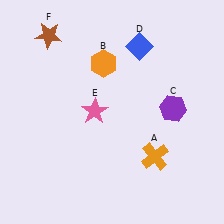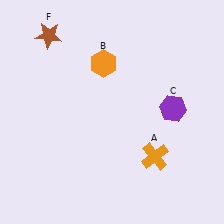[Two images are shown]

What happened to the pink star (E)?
The pink star (E) was removed in Image 2. It was in the top-left area of Image 1.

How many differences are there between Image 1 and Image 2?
There are 2 differences between the two images.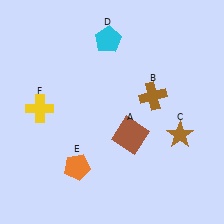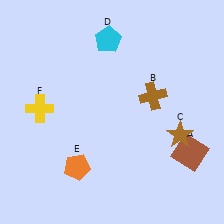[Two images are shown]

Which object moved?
The brown square (A) moved right.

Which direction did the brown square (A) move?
The brown square (A) moved right.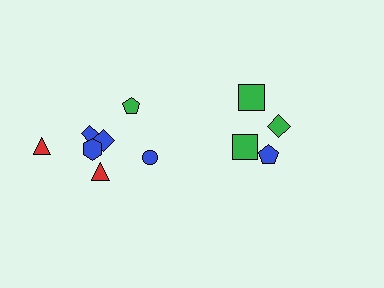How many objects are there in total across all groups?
There are 11 objects.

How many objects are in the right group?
There are 4 objects.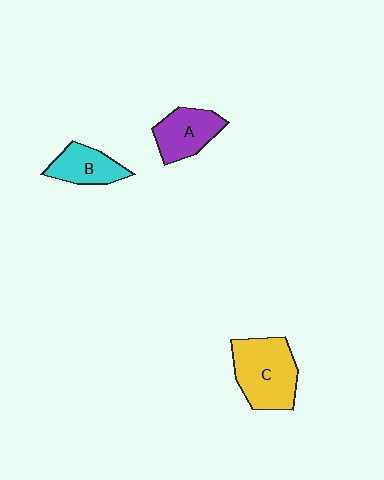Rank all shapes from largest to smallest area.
From largest to smallest: C (yellow), A (purple), B (cyan).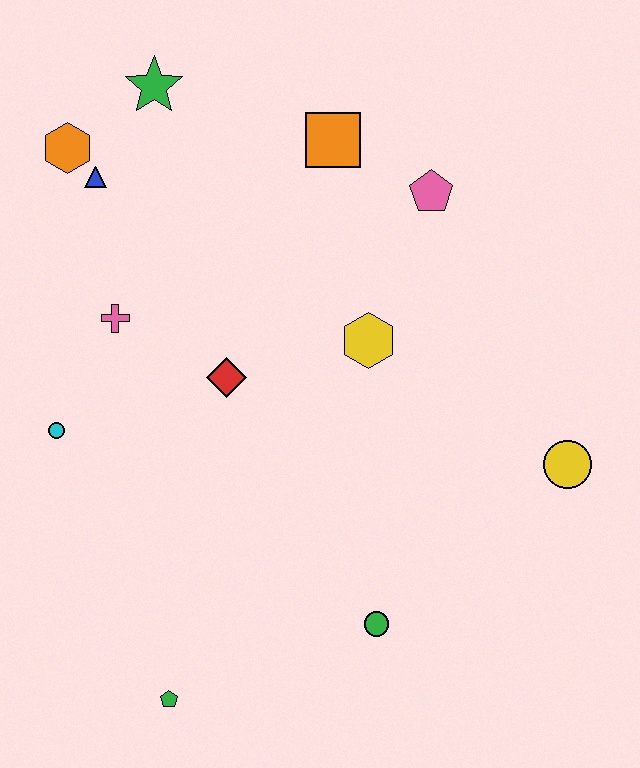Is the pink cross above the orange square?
No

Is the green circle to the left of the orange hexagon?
No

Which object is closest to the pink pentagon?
The orange square is closest to the pink pentagon.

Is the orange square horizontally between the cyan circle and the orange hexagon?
No